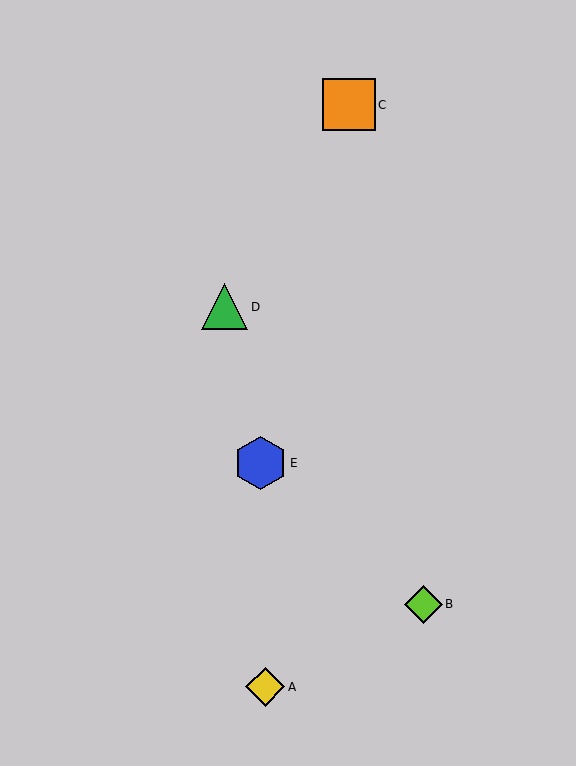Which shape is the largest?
The blue hexagon (labeled E) is the largest.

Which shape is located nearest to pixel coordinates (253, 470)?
The blue hexagon (labeled E) at (260, 463) is nearest to that location.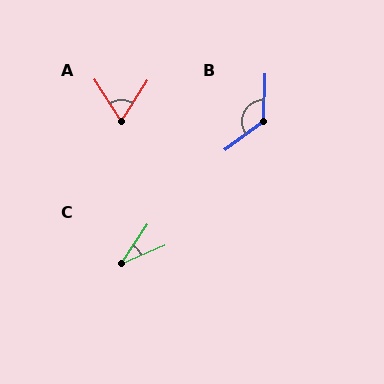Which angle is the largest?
B, at approximately 128 degrees.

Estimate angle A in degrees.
Approximately 65 degrees.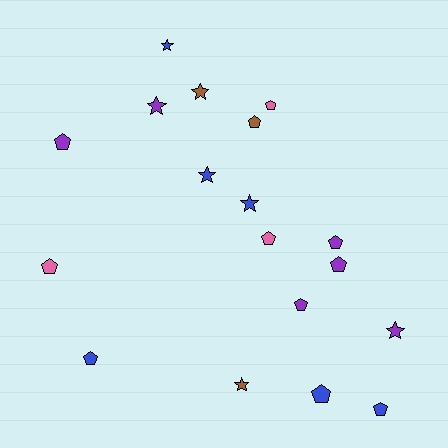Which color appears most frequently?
Blue, with 6 objects.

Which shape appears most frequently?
Pentagon, with 11 objects.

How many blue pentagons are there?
There are 3 blue pentagons.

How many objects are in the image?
There are 18 objects.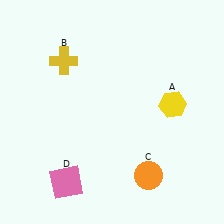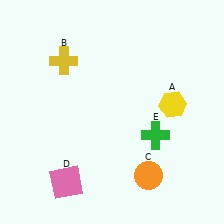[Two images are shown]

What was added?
A green cross (E) was added in Image 2.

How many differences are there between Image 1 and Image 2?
There is 1 difference between the two images.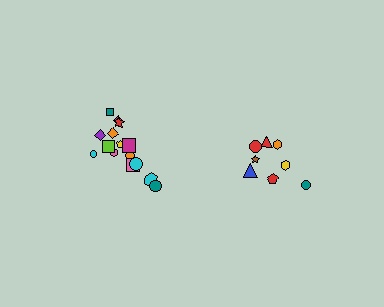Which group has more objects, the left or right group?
The left group.